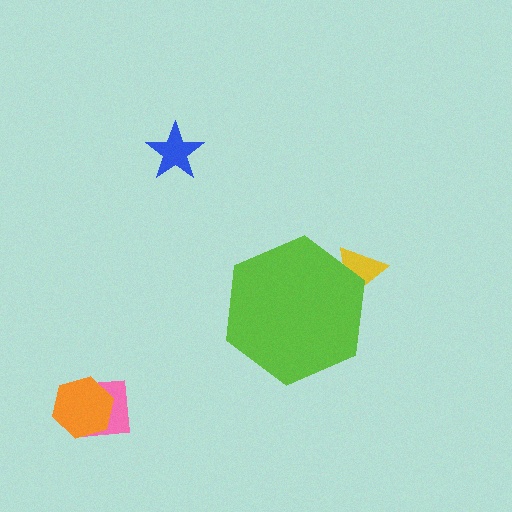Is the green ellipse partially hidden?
No, the green ellipse is fully visible.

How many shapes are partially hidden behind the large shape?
1 shape is partially hidden.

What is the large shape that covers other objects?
A lime hexagon.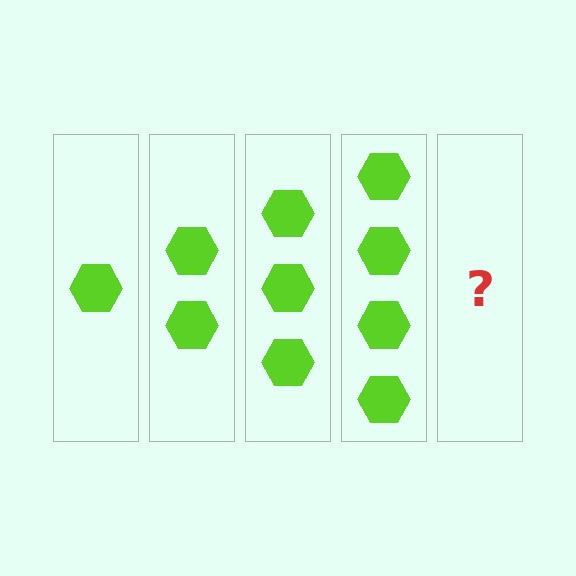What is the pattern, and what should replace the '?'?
The pattern is that each step adds one more hexagon. The '?' should be 5 hexagons.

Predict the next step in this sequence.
The next step is 5 hexagons.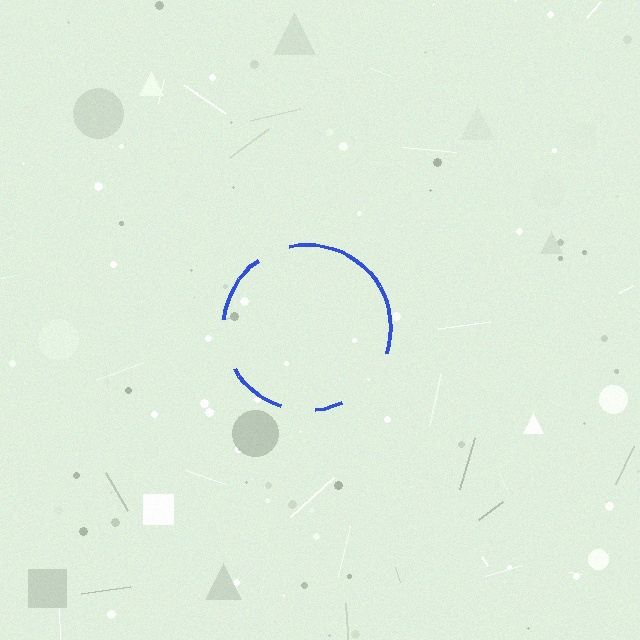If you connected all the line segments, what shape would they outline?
They would outline a circle.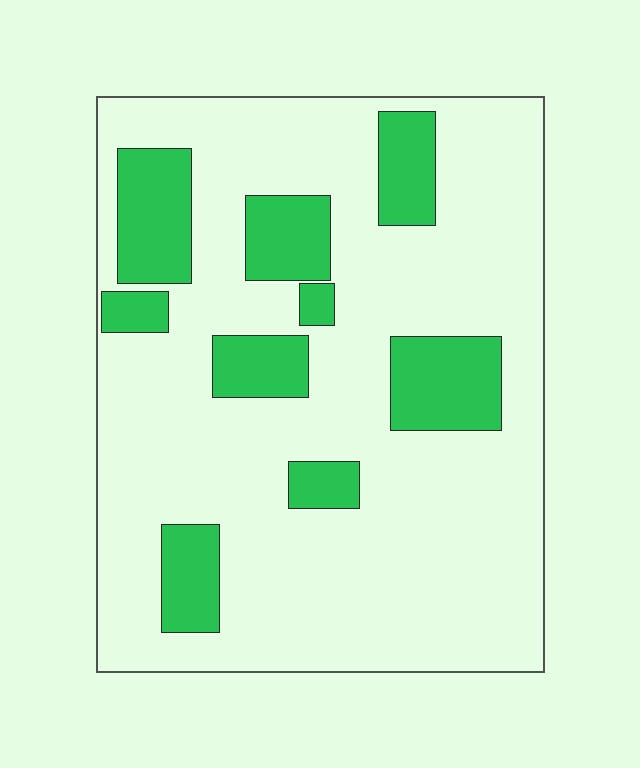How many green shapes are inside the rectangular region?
9.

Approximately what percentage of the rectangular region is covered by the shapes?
Approximately 20%.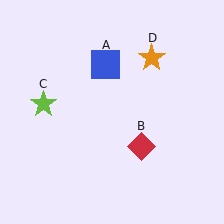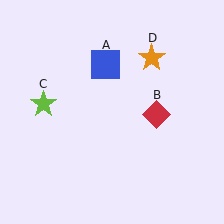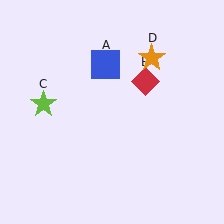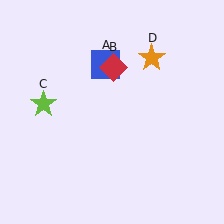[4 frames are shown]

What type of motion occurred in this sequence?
The red diamond (object B) rotated counterclockwise around the center of the scene.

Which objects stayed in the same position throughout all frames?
Blue square (object A) and lime star (object C) and orange star (object D) remained stationary.